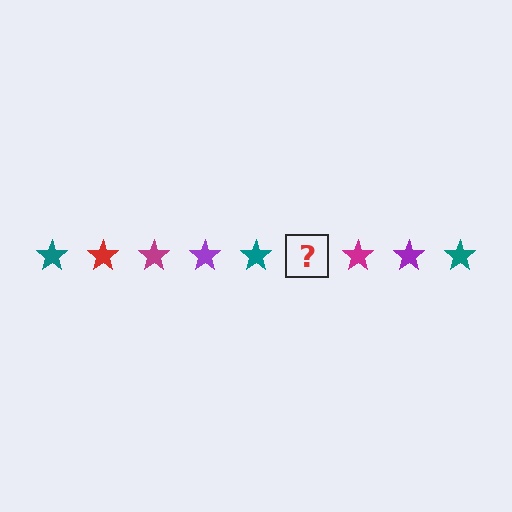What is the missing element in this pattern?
The missing element is a red star.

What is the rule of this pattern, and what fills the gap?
The rule is that the pattern cycles through teal, red, magenta, purple stars. The gap should be filled with a red star.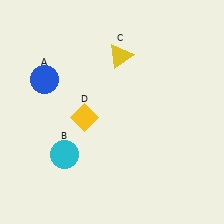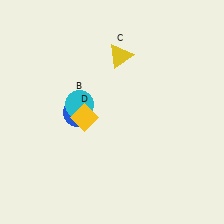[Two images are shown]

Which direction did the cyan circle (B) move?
The cyan circle (B) moved up.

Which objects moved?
The objects that moved are: the blue circle (A), the cyan circle (B).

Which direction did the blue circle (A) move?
The blue circle (A) moved right.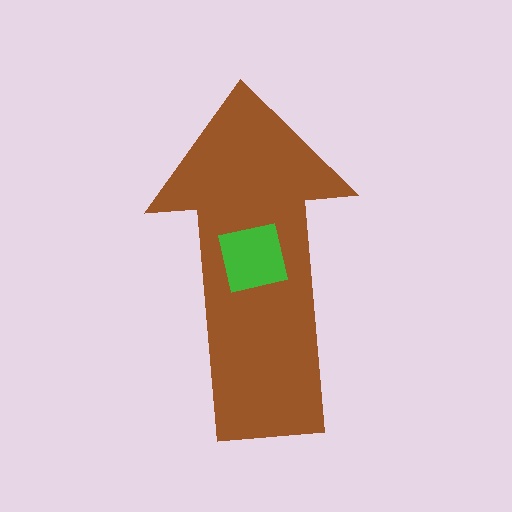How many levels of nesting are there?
2.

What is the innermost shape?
The green square.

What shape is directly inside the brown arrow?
The green square.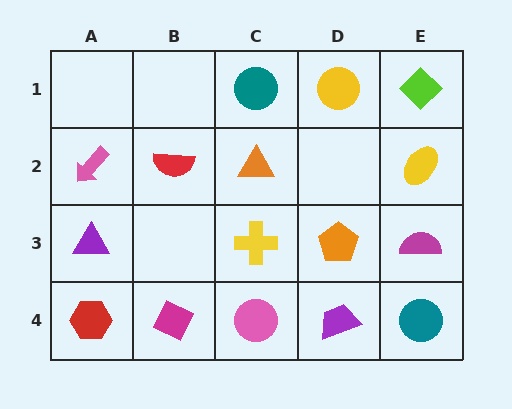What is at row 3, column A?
A purple triangle.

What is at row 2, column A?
A pink arrow.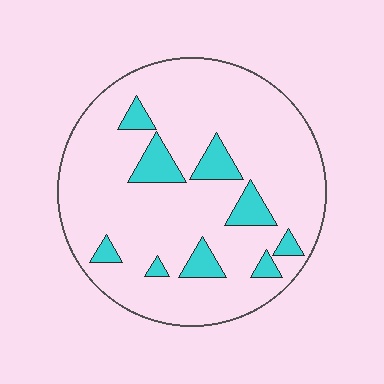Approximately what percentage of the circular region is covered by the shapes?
Approximately 15%.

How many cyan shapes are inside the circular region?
9.